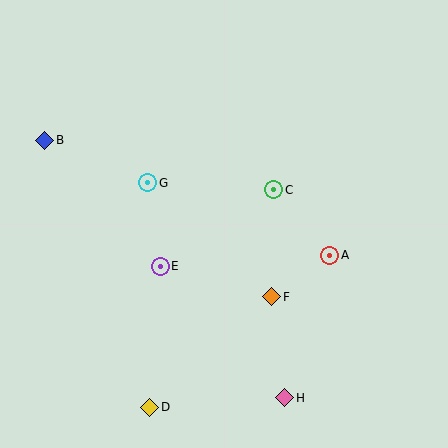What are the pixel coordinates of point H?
Point H is at (285, 398).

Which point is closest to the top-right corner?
Point C is closest to the top-right corner.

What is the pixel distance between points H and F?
The distance between H and F is 102 pixels.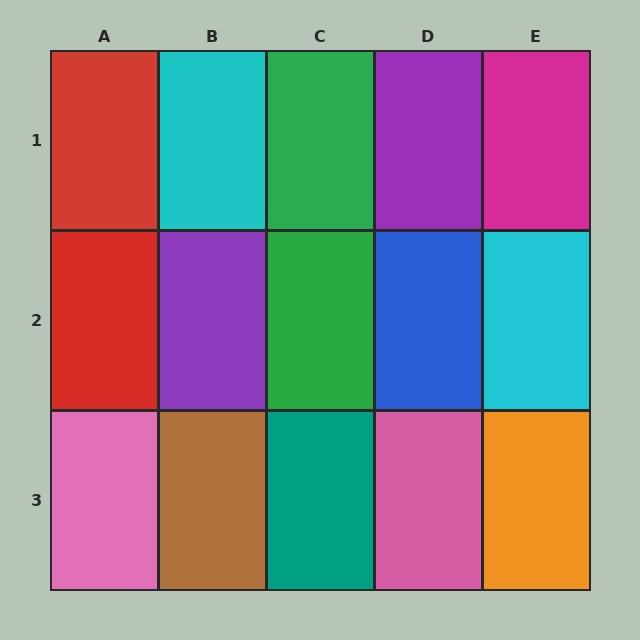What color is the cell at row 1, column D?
Purple.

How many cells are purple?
2 cells are purple.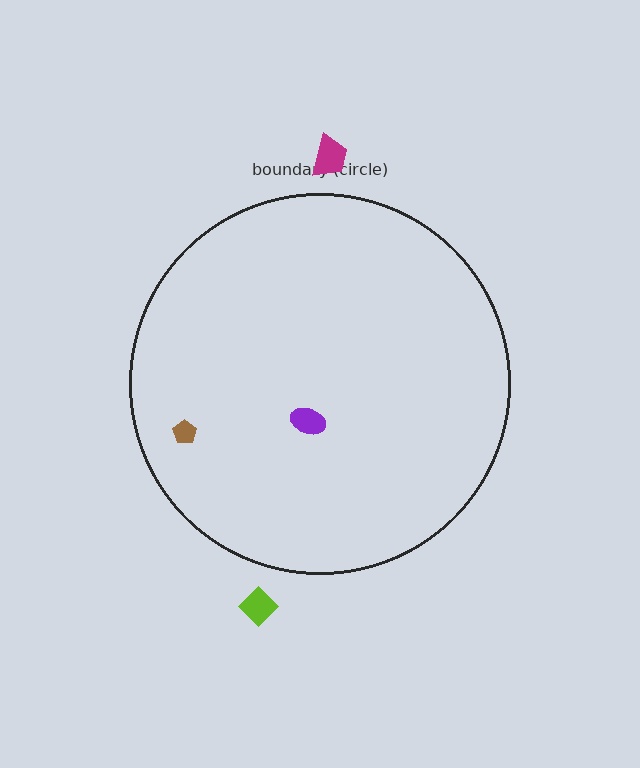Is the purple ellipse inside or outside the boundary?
Inside.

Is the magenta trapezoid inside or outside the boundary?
Outside.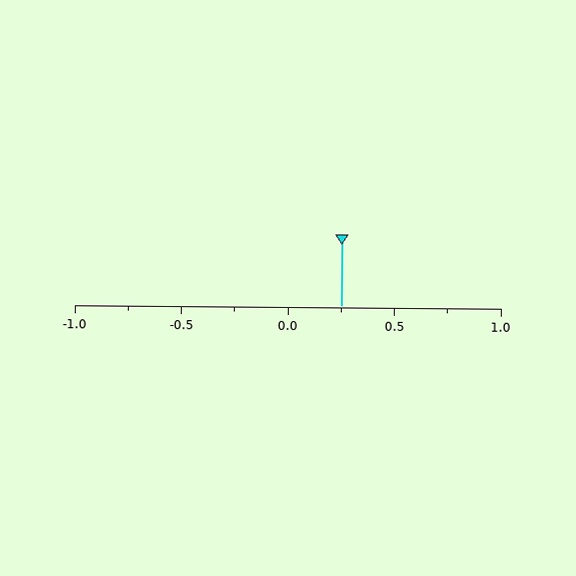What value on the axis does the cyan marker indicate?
The marker indicates approximately 0.25.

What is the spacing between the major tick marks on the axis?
The major ticks are spaced 0.5 apart.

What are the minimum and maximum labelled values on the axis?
The axis runs from -1.0 to 1.0.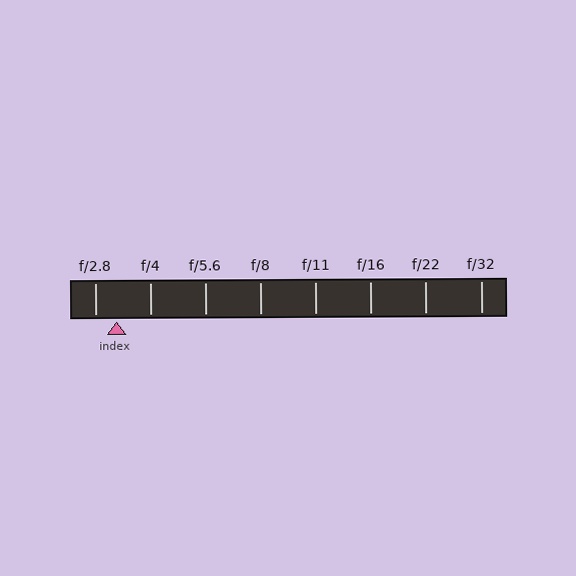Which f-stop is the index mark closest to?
The index mark is closest to f/2.8.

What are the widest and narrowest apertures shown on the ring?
The widest aperture shown is f/2.8 and the narrowest is f/32.